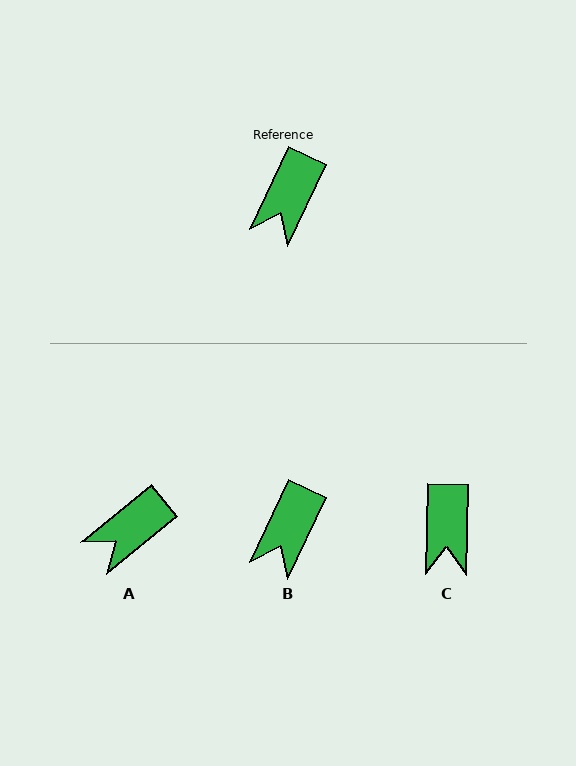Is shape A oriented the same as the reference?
No, it is off by about 26 degrees.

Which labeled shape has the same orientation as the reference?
B.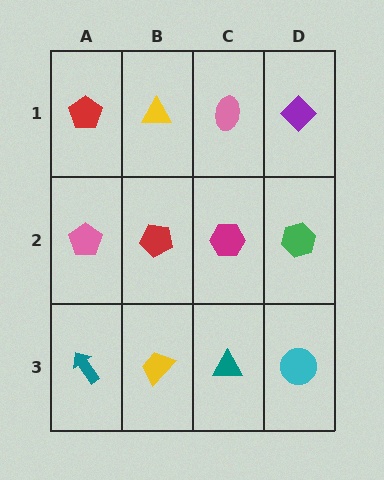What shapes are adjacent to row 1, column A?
A pink pentagon (row 2, column A), a yellow triangle (row 1, column B).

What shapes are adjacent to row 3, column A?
A pink pentagon (row 2, column A), a yellow trapezoid (row 3, column B).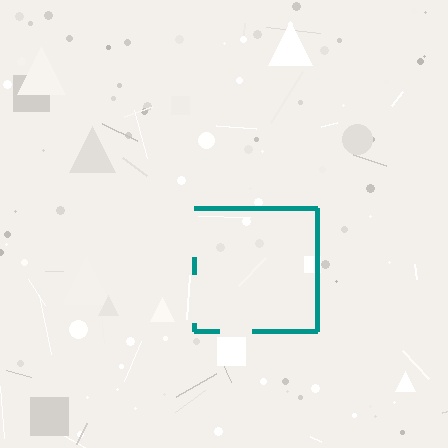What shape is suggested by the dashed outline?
The dashed outline suggests a square.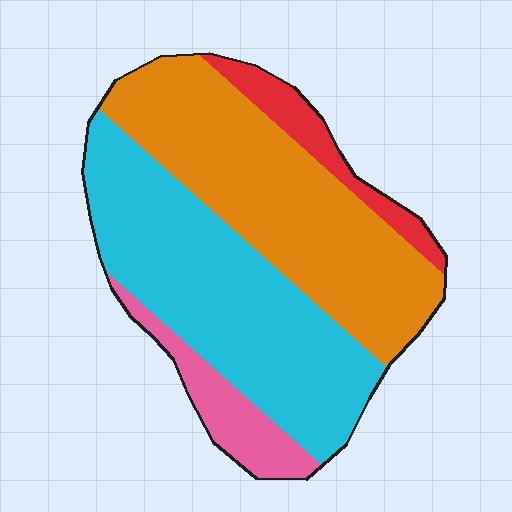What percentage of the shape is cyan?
Cyan takes up about two fifths (2/5) of the shape.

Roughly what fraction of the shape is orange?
Orange covers about 40% of the shape.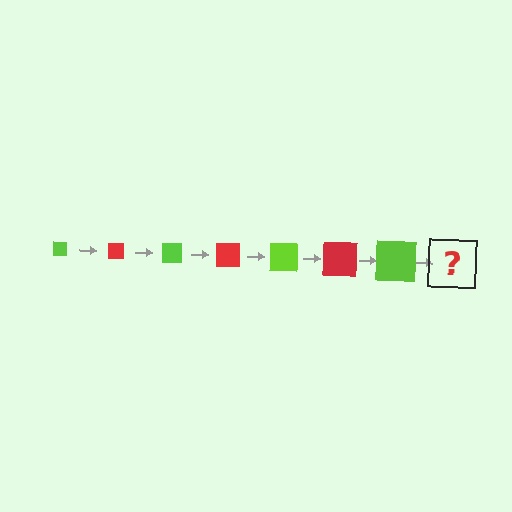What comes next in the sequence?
The next element should be a red square, larger than the previous one.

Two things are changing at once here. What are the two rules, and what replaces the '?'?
The two rules are that the square grows larger each step and the color cycles through lime and red. The '?' should be a red square, larger than the previous one.